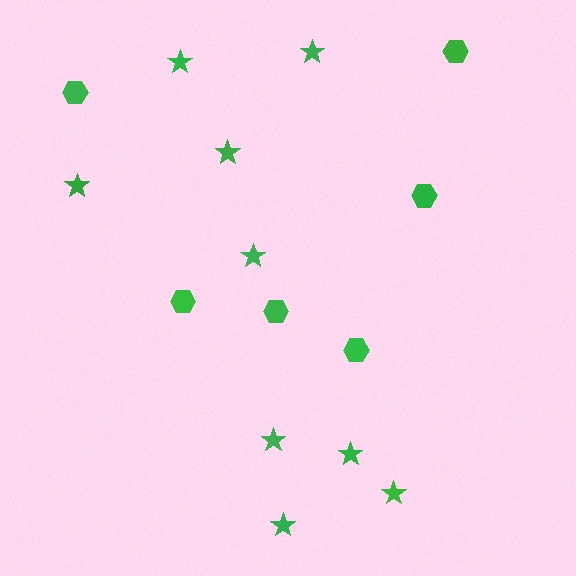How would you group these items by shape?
There are 2 groups: one group of hexagons (6) and one group of stars (9).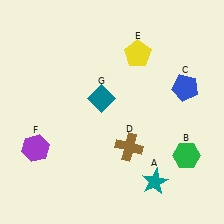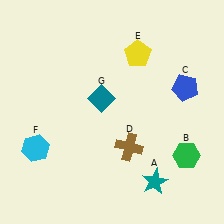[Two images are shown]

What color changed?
The hexagon (F) changed from purple in Image 1 to cyan in Image 2.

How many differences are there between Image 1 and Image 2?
There is 1 difference between the two images.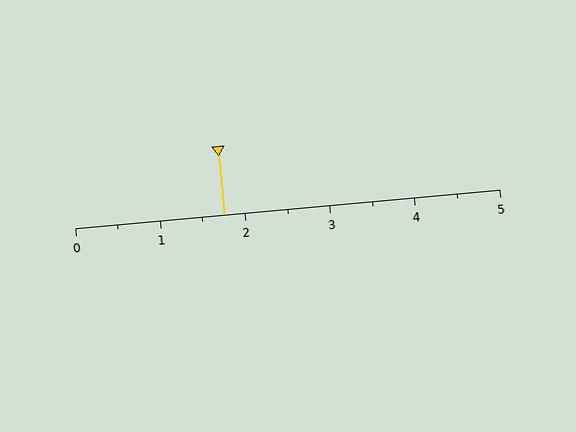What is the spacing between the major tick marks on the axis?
The major ticks are spaced 1 apart.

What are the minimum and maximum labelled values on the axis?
The axis runs from 0 to 5.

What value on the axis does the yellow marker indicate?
The marker indicates approximately 1.8.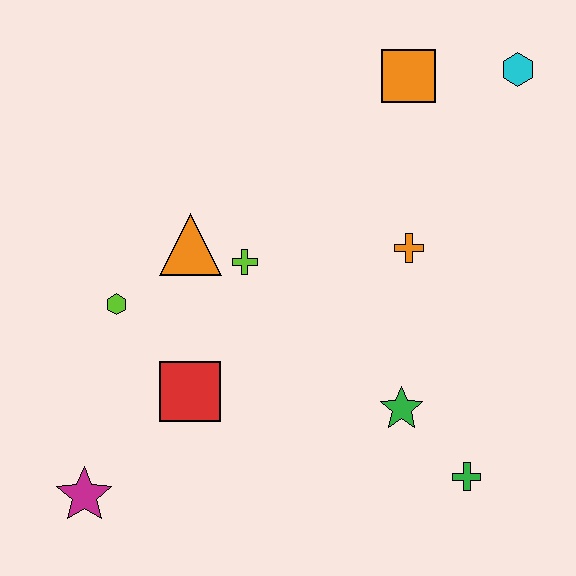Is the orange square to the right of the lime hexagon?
Yes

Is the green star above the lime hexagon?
No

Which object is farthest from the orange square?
The magenta star is farthest from the orange square.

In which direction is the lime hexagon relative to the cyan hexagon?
The lime hexagon is to the left of the cyan hexagon.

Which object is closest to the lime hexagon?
The orange triangle is closest to the lime hexagon.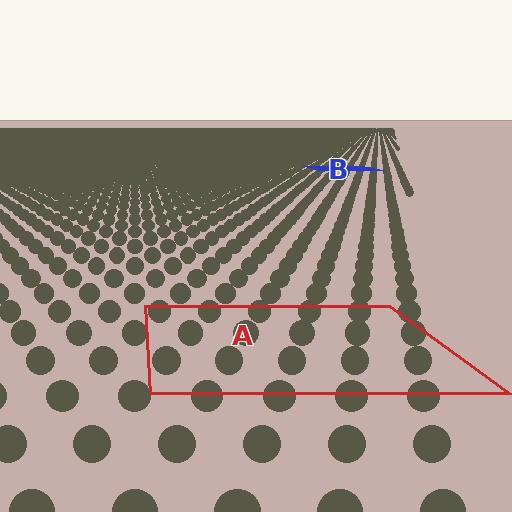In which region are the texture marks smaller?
The texture marks are smaller in region B, because it is farther away.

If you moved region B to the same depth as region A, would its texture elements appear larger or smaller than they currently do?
They would appear larger. At a closer depth, the same texture elements are projected at a bigger on-screen size.